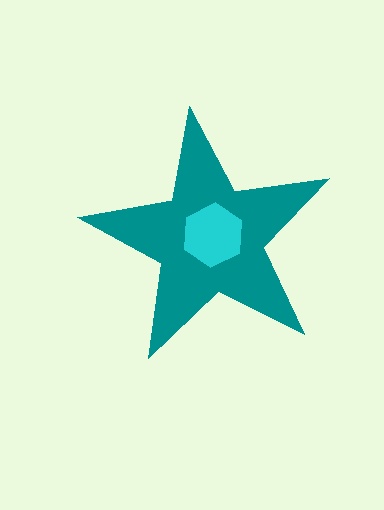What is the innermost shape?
The cyan hexagon.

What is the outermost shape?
The teal star.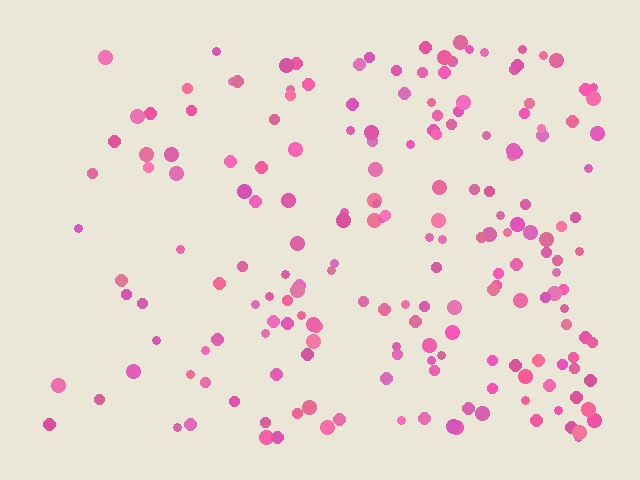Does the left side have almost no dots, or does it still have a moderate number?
Still a moderate number, just noticeably fewer than the right.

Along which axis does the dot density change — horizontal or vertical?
Horizontal.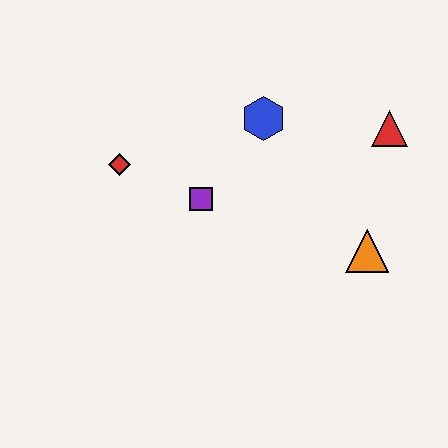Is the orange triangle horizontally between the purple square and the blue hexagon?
No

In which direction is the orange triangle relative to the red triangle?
The orange triangle is below the red triangle.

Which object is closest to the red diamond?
The purple square is closest to the red diamond.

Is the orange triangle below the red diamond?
Yes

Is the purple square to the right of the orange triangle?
No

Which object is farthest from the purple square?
The red triangle is farthest from the purple square.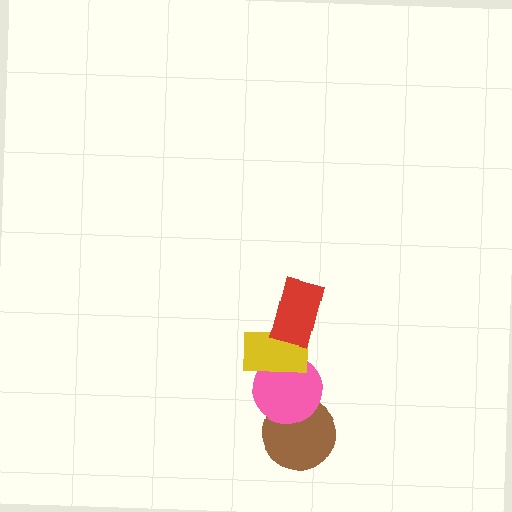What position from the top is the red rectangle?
The red rectangle is 1st from the top.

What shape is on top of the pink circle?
The yellow rectangle is on top of the pink circle.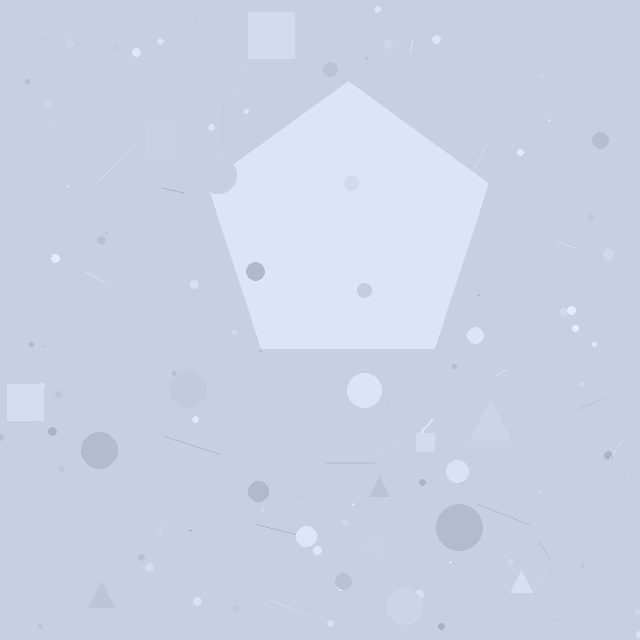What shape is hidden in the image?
A pentagon is hidden in the image.